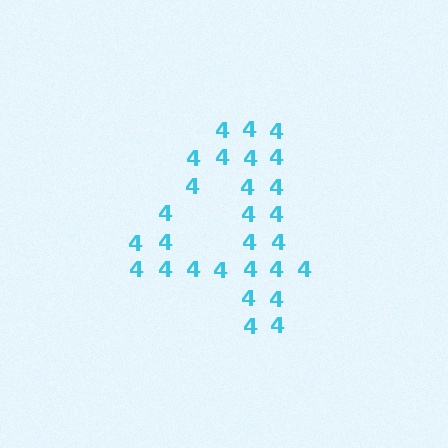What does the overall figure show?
The overall figure shows the digit 4.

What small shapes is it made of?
It is made of small digit 4's.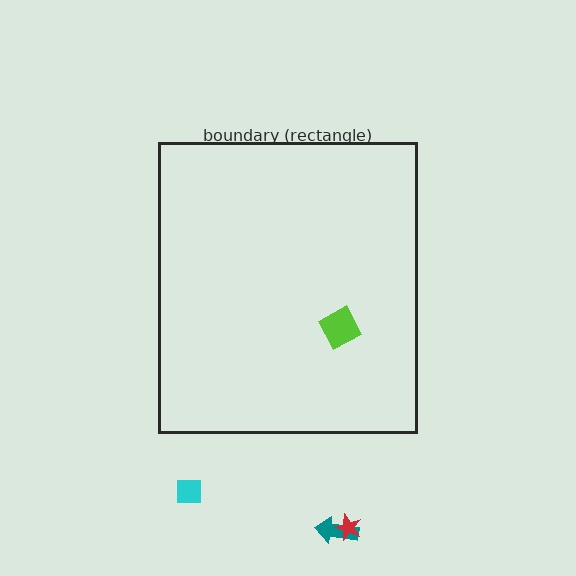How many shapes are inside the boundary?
1 inside, 3 outside.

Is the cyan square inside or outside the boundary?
Outside.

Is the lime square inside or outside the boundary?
Inside.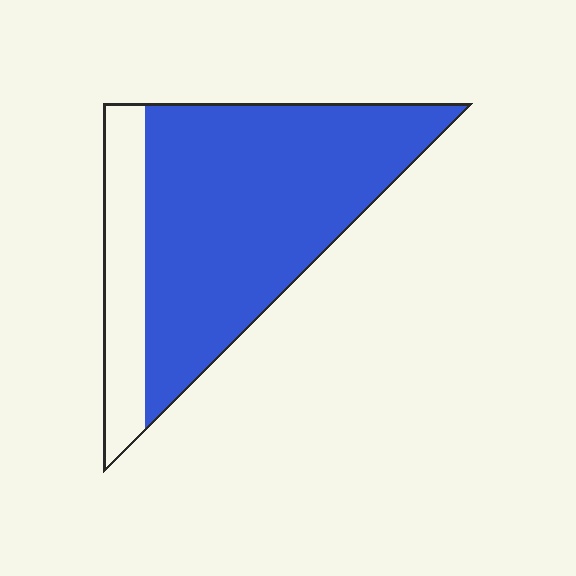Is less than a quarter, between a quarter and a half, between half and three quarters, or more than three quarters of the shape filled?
More than three quarters.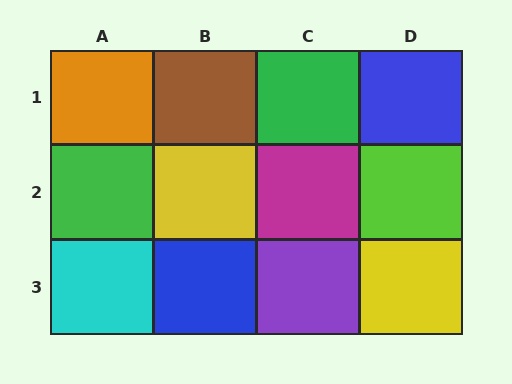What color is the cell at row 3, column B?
Blue.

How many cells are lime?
1 cell is lime.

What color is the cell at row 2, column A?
Green.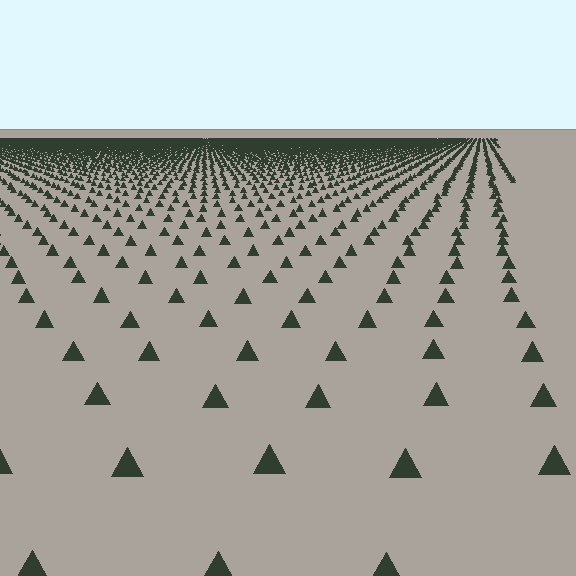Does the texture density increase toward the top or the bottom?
Density increases toward the top.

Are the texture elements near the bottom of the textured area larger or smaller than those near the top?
Larger. Near the bottom, elements are closer to the viewer and appear at a bigger on-screen size.